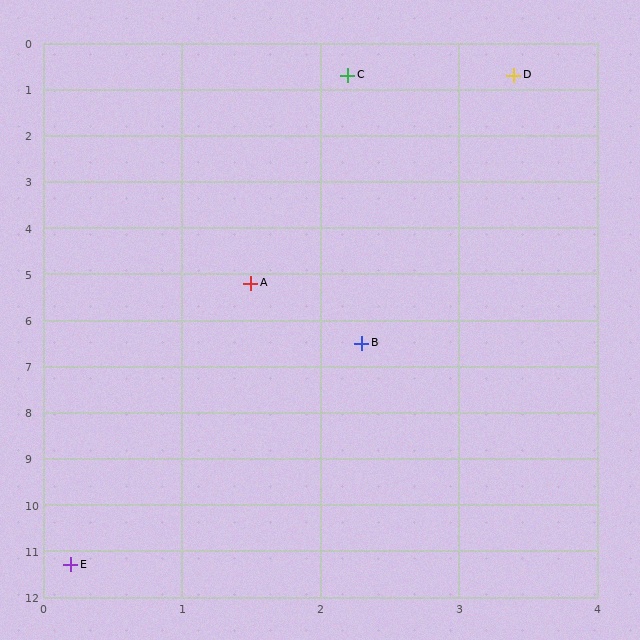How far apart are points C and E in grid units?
Points C and E are about 10.8 grid units apart.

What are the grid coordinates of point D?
Point D is at approximately (3.4, 0.7).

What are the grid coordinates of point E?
Point E is at approximately (0.2, 11.3).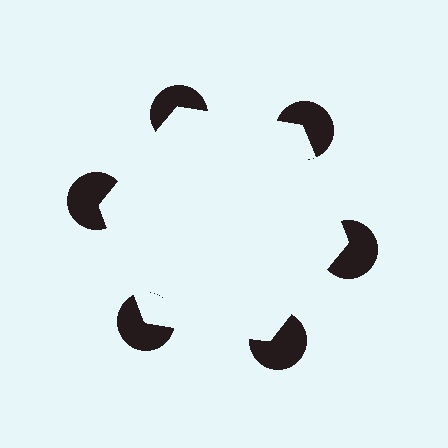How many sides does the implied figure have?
6 sides.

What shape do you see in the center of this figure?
An illusory hexagon — its edges are inferred from the aligned wedge cuts in the pac-man discs, not physically drawn.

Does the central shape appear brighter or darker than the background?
It typically appears slightly brighter than the background, even though no actual brightness change is drawn.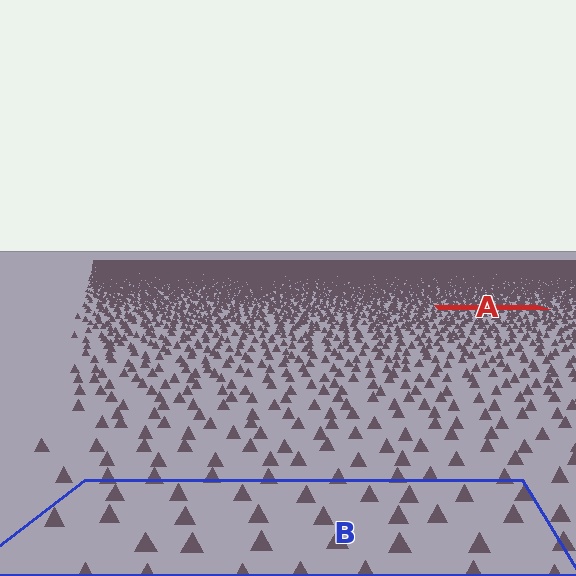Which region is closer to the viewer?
Region B is closer. The texture elements there are larger and more spread out.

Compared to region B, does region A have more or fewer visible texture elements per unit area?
Region A has more texture elements per unit area — they are packed more densely because it is farther away.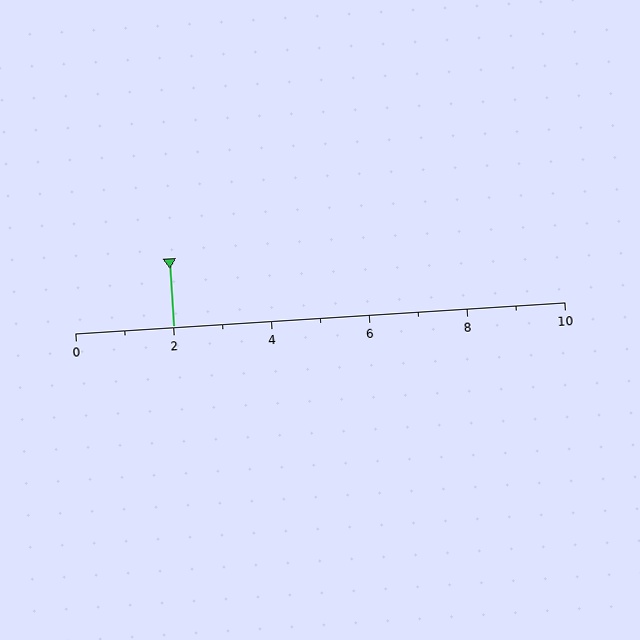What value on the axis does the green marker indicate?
The marker indicates approximately 2.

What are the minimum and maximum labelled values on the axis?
The axis runs from 0 to 10.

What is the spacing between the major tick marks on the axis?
The major ticks are spaced 2 apart.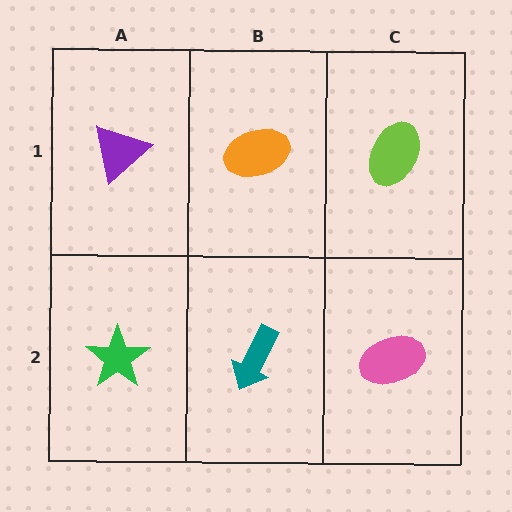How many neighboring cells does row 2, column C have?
2.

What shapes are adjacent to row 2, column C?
A lime ellipse (row 1, column C), a teal arrow (row 2, column B).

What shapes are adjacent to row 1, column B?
A teal arrow (row 2, column B), a purple triangle (row 1, column A), a lime ellipse (row 1, column C).